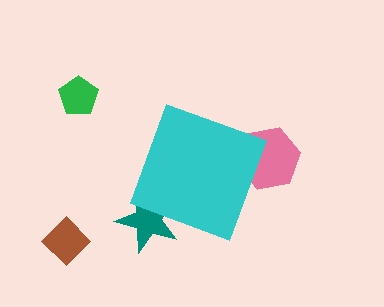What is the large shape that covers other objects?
A cyan diamond.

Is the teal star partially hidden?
Yes, the teal star is partially hidden behind the cyan diamond.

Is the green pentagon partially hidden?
No, the green pentagon is fully visible.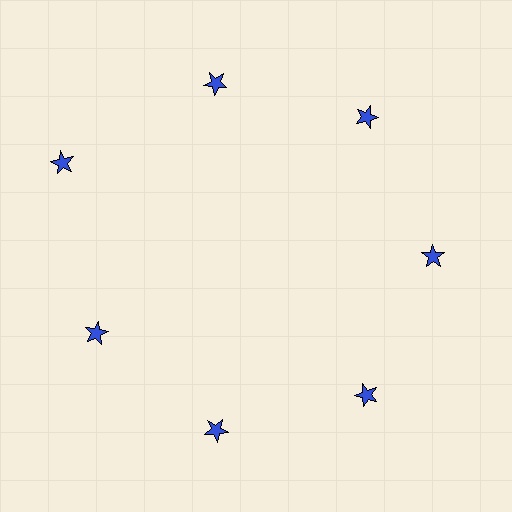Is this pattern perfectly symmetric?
No. The 7 blue stars are arranged in a ring, but one element near the 10 o'clock position is pushed outward from the center, breaking the 7-fold rotational symmetry.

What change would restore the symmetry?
The symmetry would be restored by moving it inward, back onto the ring so that all 7 stars sit at equal angles and equal distance from the center.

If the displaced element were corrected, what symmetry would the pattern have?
It would have 7-fold rotational symmetry — the pattern would map onto itself every 51 degrees.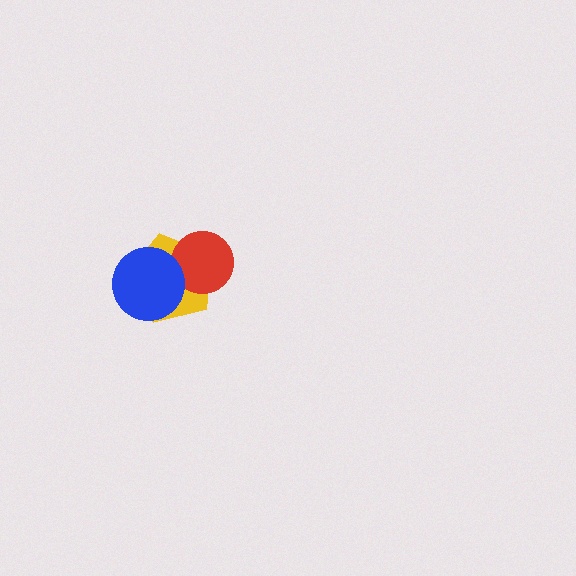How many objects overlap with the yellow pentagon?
2 objects overlap with the yellow pentagon.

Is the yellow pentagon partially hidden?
Yes, it is partially covered by another shape.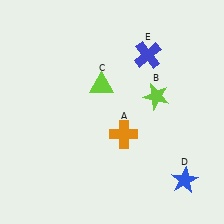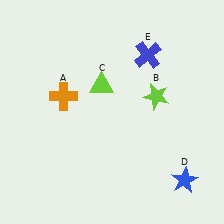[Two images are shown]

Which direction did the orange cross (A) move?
The orange cross (A) moved left.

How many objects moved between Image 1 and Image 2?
1 object moved between the two images.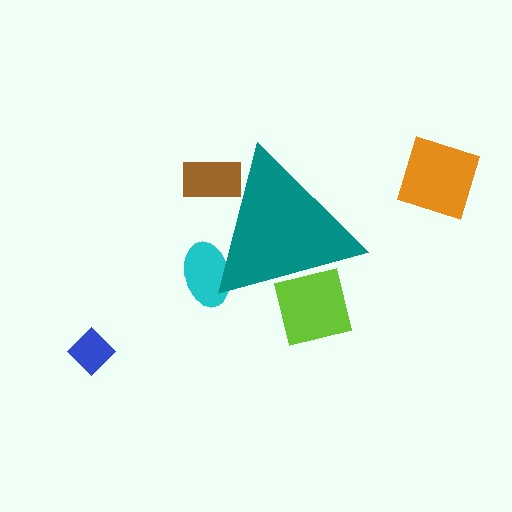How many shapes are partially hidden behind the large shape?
3 shapes are partially hidden.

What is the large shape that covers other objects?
A teal triangle.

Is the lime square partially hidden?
Yes, the lime square is partially hidden behind the teal triangle.